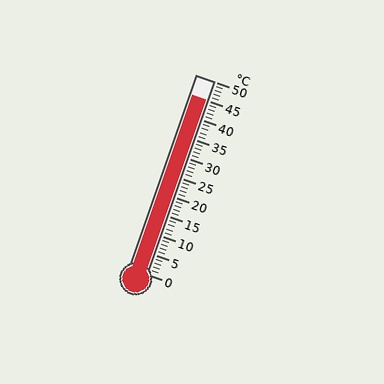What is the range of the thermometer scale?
The thermometer scale ranges from 0°C to 50°C.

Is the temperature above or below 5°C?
The temperature is above 5°C.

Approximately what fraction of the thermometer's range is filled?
The thermometer is filled to approximately 90% of its range.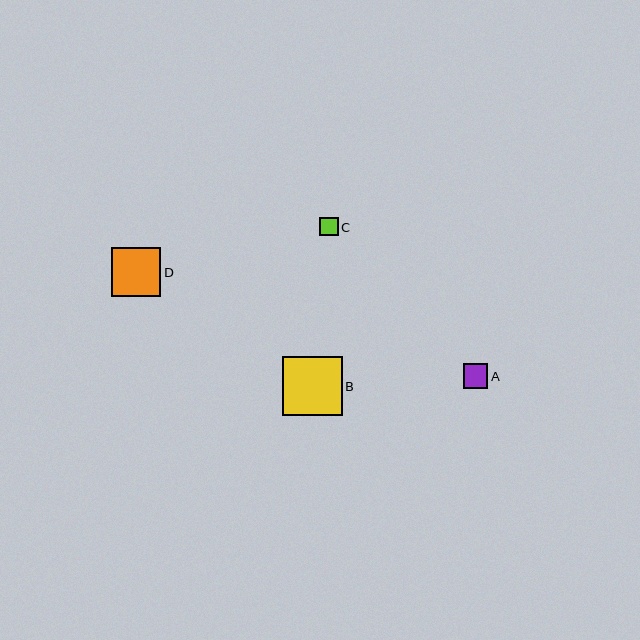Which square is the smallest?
Square C is the smallest with a size of approximately 18 pixels.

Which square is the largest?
Square B is the largest with a size of approximately 59 pixels.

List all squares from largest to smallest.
From largest to smallest: B, D, A, C.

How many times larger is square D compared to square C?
Square D is approximately 2.6 times the size of square C.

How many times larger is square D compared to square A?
Square D is approximately 2.0 times the size of square A.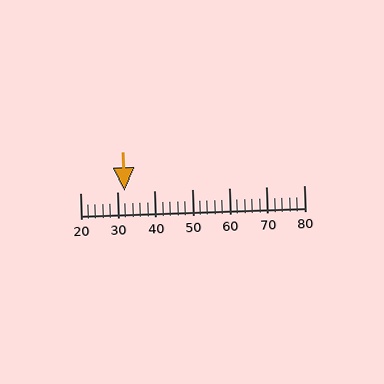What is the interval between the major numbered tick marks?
The major tick marks are spaced 10 units apart.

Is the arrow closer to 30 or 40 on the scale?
The arrow is closer to 30.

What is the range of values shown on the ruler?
The ruler shows values from 20 to 80.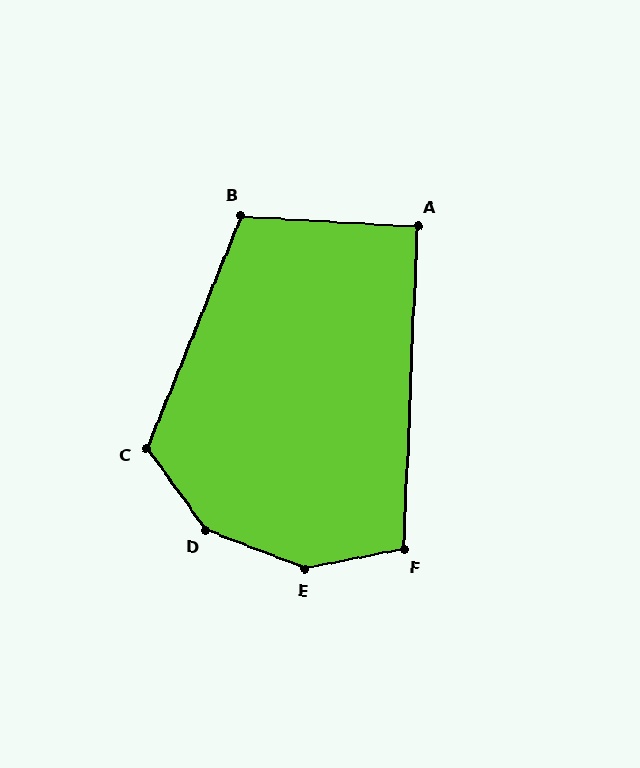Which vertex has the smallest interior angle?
A, at approximately 91 degrees.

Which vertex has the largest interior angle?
D, at approximately 147 degrees.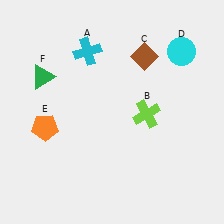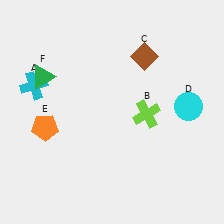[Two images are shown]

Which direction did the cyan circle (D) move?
The cyan circle (D) moved down.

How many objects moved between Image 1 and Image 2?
2 objects moved between the two images.